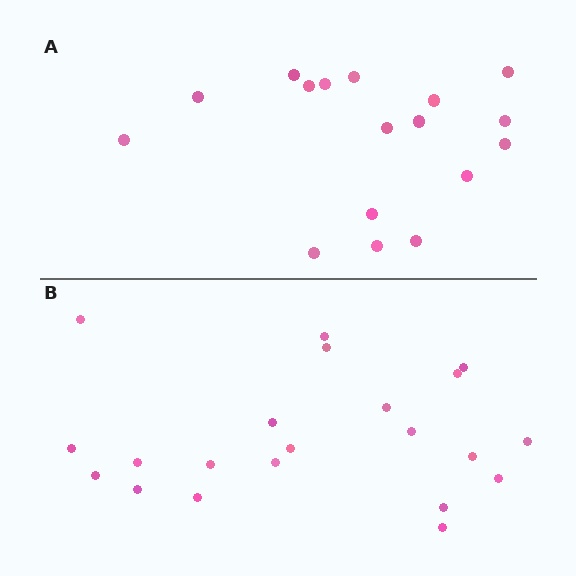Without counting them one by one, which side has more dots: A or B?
Region B (the bottom region) has more dots.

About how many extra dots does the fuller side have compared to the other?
Region B has about 4 more dots than region A.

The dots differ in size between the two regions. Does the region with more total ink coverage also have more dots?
No. Region A has more total ink coverage because its dots are larger, but region B actually contains more individual dots. Total area can be misleading — the number of items is what matters here.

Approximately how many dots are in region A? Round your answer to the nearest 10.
About 20 dots. (The exact count is 17, which rounds to 20.)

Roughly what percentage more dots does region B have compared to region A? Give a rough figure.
About 25% more.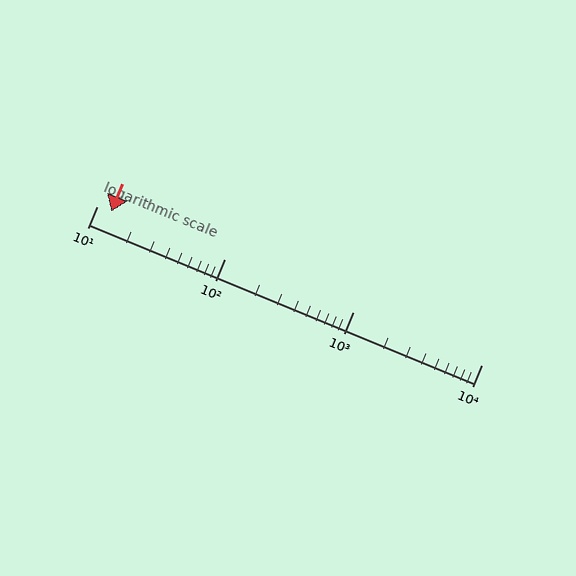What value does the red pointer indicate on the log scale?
The pointer indicates approximately 13.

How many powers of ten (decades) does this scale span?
The scale spans 3 decades, from 10 to 10000.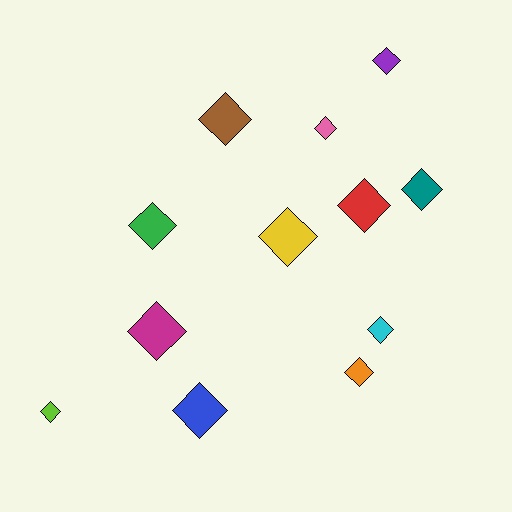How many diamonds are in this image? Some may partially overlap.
There are 12 diamonds.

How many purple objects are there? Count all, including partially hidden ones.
There is 1 purple object.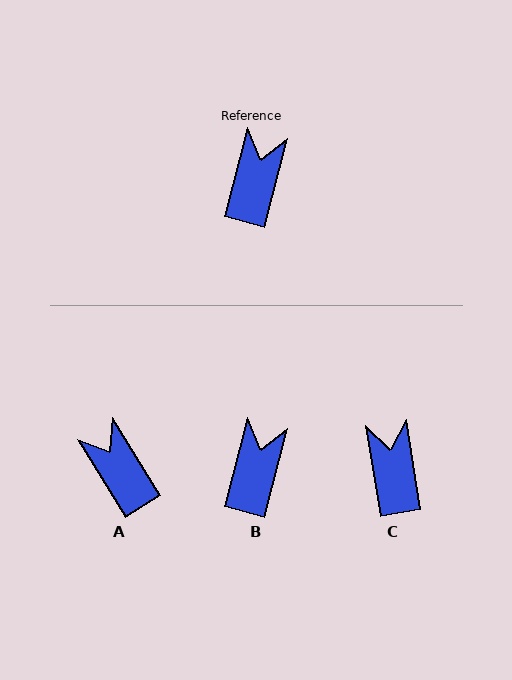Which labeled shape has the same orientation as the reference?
B.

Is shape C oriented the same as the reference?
No, it is off by about 24 degrees.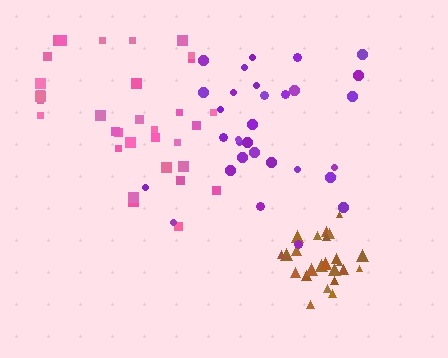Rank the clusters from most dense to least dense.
brown, purple, pink.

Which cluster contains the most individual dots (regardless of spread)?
Pink (33).